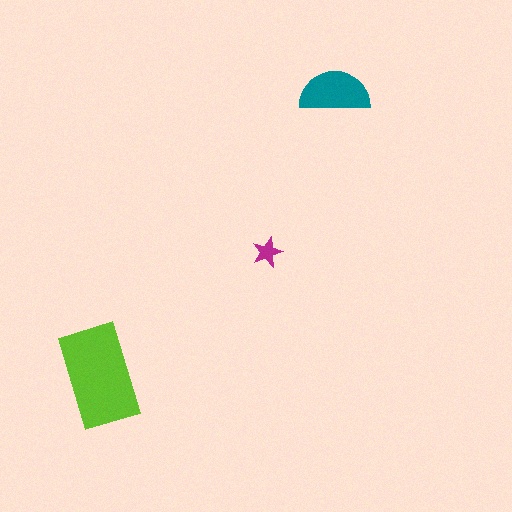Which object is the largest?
The lime rectangle.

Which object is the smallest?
The magenta star.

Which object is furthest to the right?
The teal semicircle is rightmost.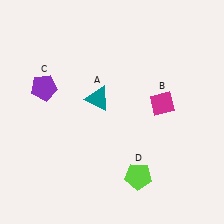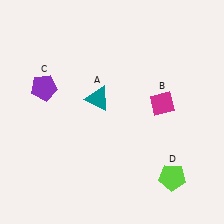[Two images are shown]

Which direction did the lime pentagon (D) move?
The lime pentagon (D) moved right.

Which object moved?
The lime pentagon (D) moved right.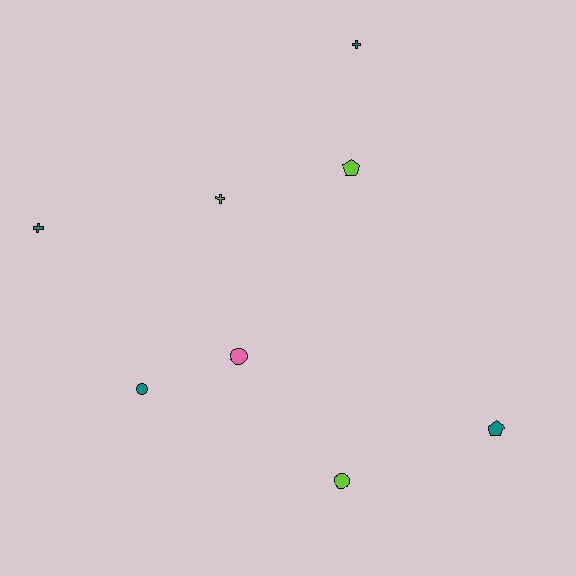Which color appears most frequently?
Teal, with 4 objects.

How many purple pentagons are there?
There are no purple pentagons.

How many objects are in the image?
There are 8 objects.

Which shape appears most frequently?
Circle, with 3 objects.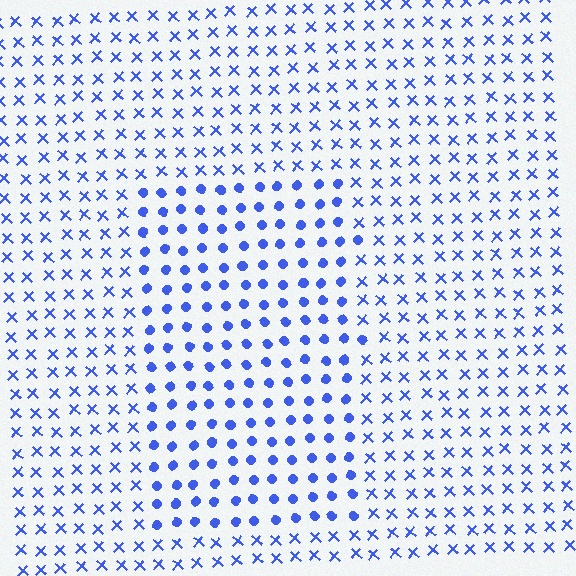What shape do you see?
I see a rectangle.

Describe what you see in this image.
The image is filled with small blue elements arranged in a uniform grid. A rectangle-shaped region contains circles, while the surrounding area contains X marks. The boundary is defined purely by the change in element shape.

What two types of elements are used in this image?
The image uses circles inside the rectangle region and X marks outside it.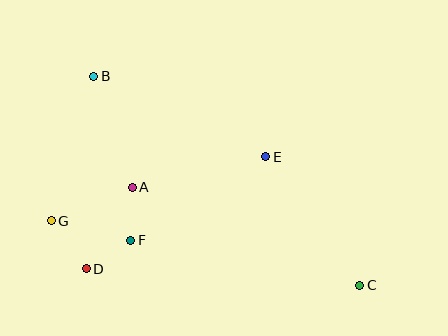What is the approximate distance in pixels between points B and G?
The distance between B and G is approximately 151 pixels.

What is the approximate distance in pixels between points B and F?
The distance between B and F is approximately 168 pixels.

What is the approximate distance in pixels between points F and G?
The distance between F and G is approximately 82 pixels.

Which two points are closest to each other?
Points D and F are closest to each other.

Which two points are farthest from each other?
Points B and C are farthest from each other.